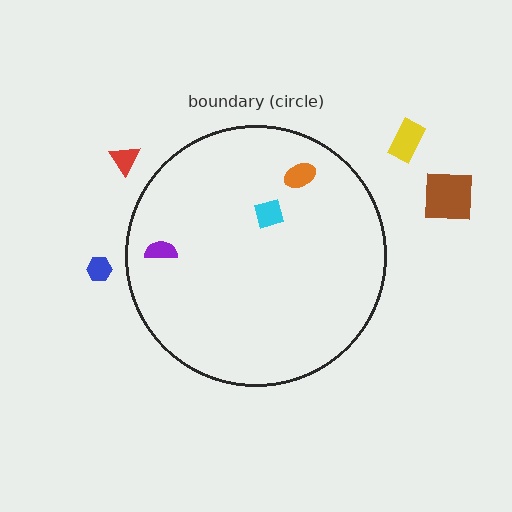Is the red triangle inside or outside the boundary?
Outside.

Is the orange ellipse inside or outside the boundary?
Inside.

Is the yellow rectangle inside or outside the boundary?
Outside.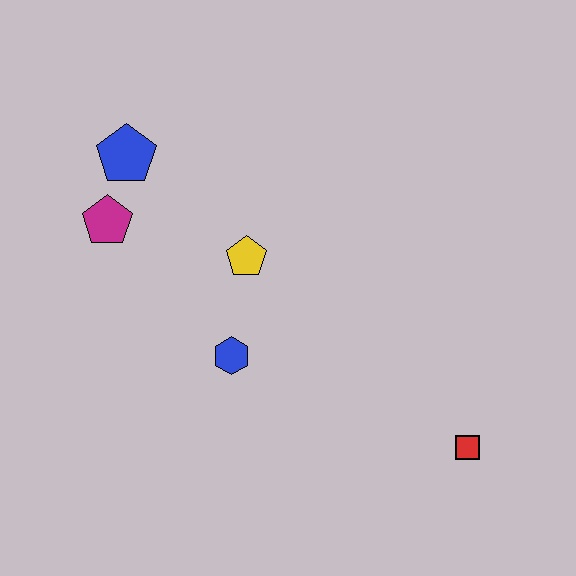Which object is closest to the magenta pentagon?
The blue pentagon is closest to the magenta pentagon.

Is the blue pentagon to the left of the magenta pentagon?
No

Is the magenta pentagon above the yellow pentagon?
Yes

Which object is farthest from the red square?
The blue pentagon is farthest from the red square.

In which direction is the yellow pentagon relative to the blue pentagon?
The yellow pentagon is to the right of the blue pentagon.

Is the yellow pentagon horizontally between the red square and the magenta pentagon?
Yes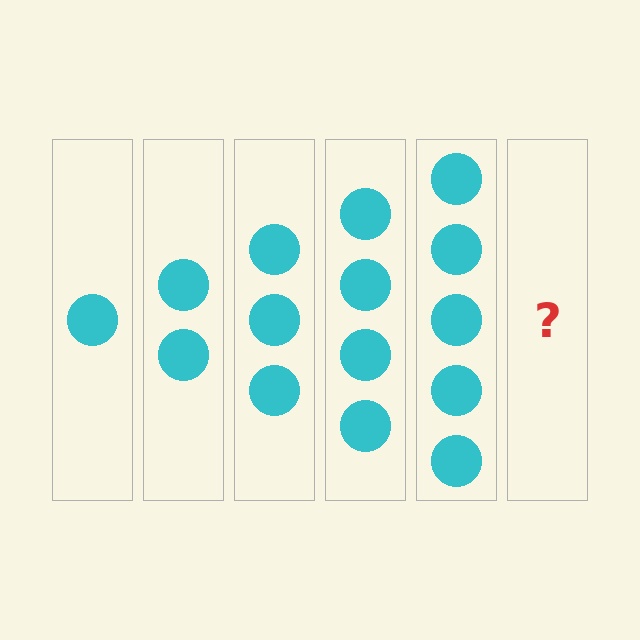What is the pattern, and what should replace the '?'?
The pattern is that each step adds one more circle. The '?' should be 6 circles.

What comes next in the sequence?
The next element should be 6 circles.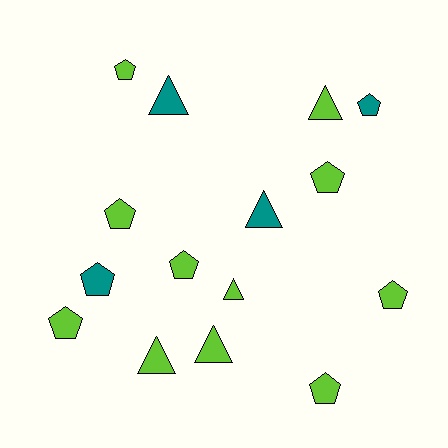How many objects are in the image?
There are 15 objects.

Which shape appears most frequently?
Pentagon, with 9 objects.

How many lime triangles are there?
There are 4 lime triangles.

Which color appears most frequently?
Lime, with 11 objects.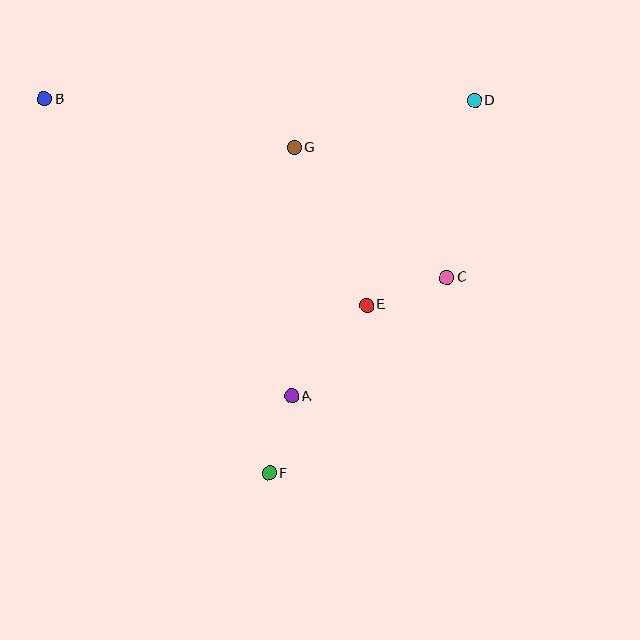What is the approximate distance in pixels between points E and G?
The distance between E and G is approximately 173 pixels.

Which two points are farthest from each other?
Points B and C are farthest from each other.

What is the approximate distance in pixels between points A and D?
The distance between A and D is approximately 348 pixels.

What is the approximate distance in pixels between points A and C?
The distance between A and C is approximately 195 pixels.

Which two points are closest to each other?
Points A and F are closest to each other.